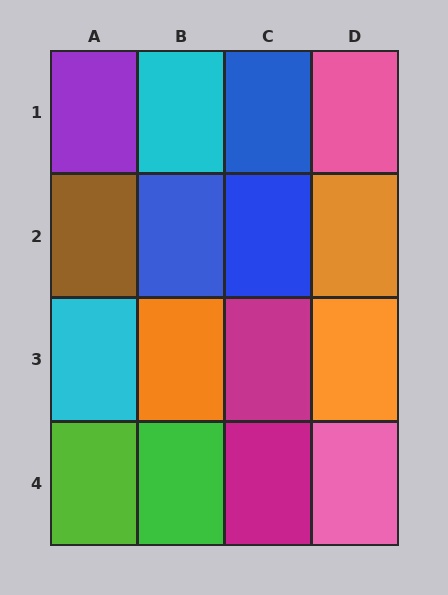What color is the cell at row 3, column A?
Cyan.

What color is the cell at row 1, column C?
Blue.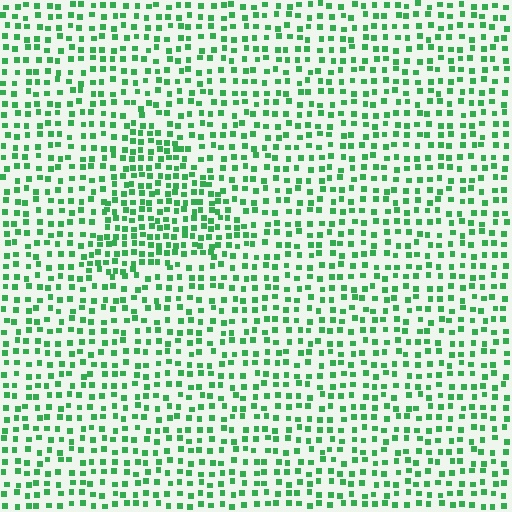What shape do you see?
I see a triangle.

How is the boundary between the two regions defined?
The boundary is defined by a change in element density (approximately 1.6x ratio). All elements are the same color, size, and shape.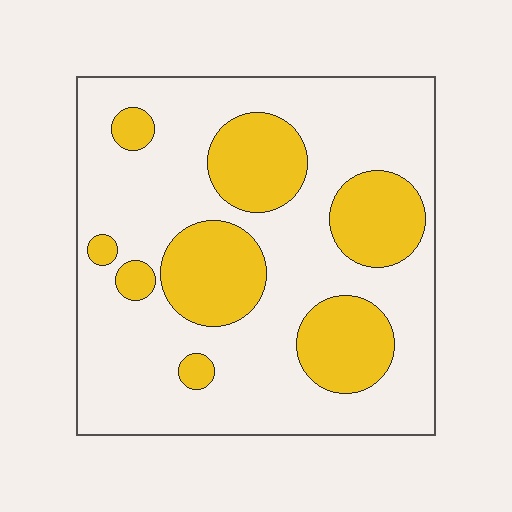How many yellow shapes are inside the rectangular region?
8.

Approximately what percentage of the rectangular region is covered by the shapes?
Approximately 30%.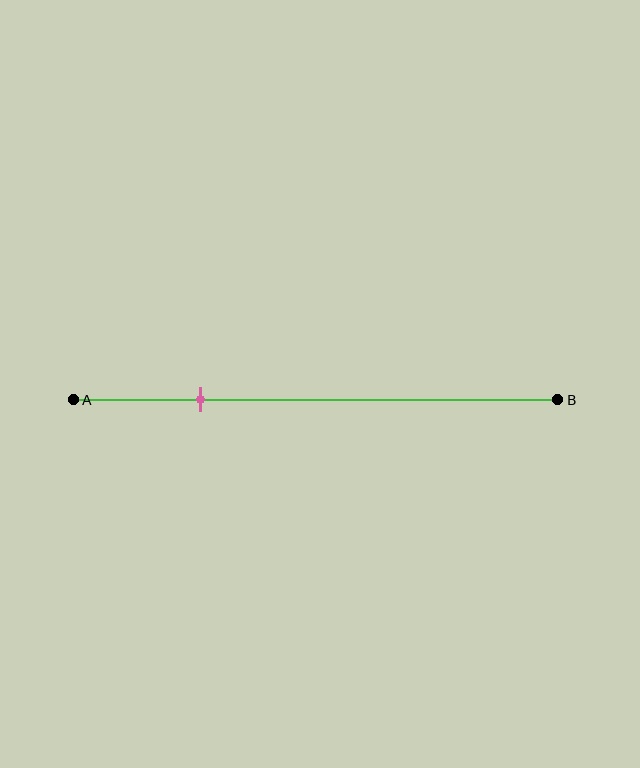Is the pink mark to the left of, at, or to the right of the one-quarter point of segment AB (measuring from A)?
The pink mark is approximately at the one-quarter point of segment AB.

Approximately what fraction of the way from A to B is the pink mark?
The pink mark is approximately 25% of the way from A to B.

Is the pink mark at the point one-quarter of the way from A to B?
Yes, the mark is approximately at the one-quarter point.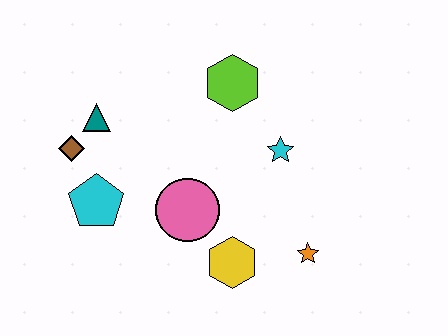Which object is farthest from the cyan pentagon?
The orange star is farthest from the cyan pentagon.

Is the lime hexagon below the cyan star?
No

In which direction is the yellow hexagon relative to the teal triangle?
The yellow hexagon is below the teal triangle.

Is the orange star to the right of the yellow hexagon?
Yes